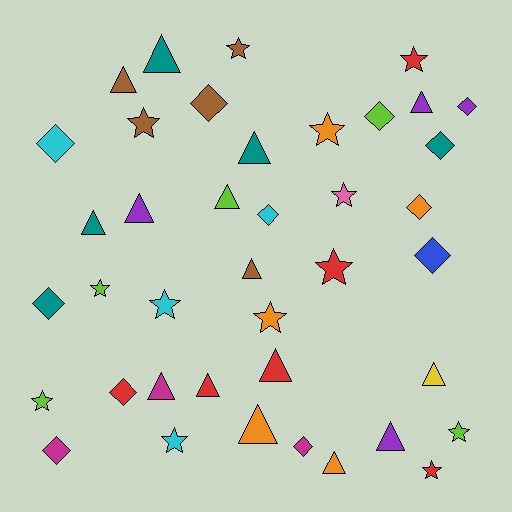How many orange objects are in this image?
There are 5 orange objects.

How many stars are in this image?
There are 13 stars.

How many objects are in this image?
There are 40 objects.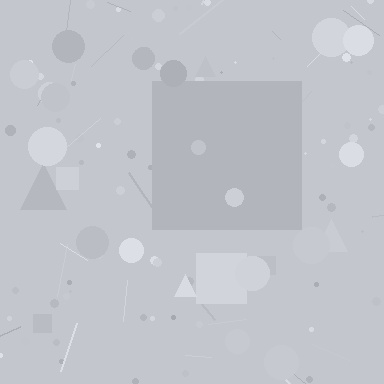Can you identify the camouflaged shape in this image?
The camouflaged shape is a square.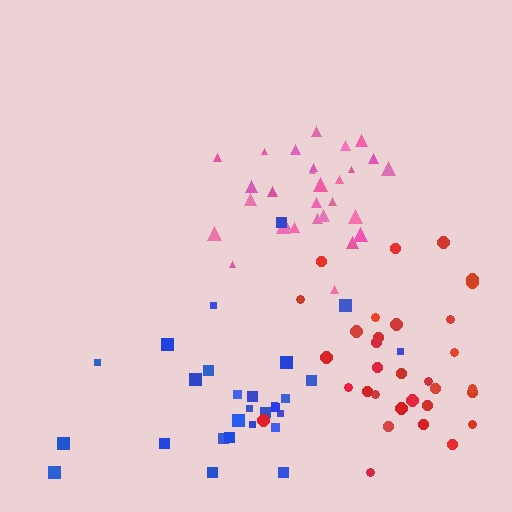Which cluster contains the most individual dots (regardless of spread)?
Red (32).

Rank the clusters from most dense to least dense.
pink, red, blue.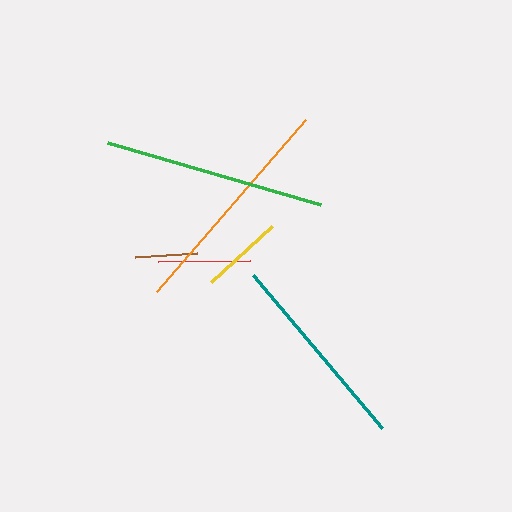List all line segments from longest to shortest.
From longest to shortest: orange, green, teal, red, yellow, brown.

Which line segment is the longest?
The orange line is the longest at approximately 227 pixels.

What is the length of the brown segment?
The brown segment is approximately 63 pixels long.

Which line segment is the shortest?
The brown line is the shortest at approximately 63 pixels.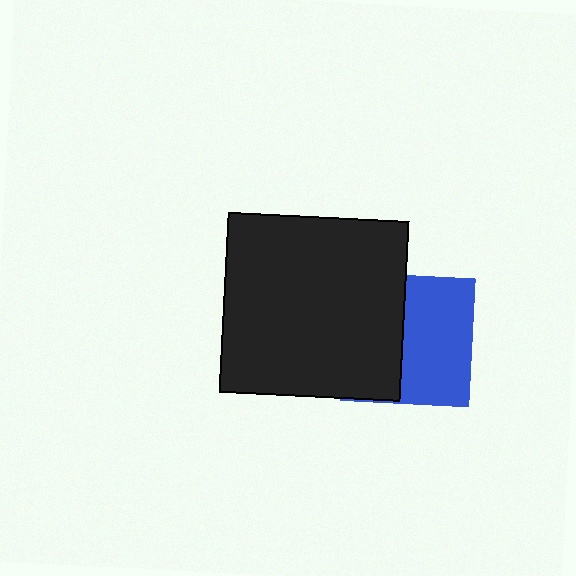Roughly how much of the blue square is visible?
About half of it is visible (roughly 55%).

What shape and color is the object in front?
The object in front is a black square.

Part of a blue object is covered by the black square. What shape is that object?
It is a square.